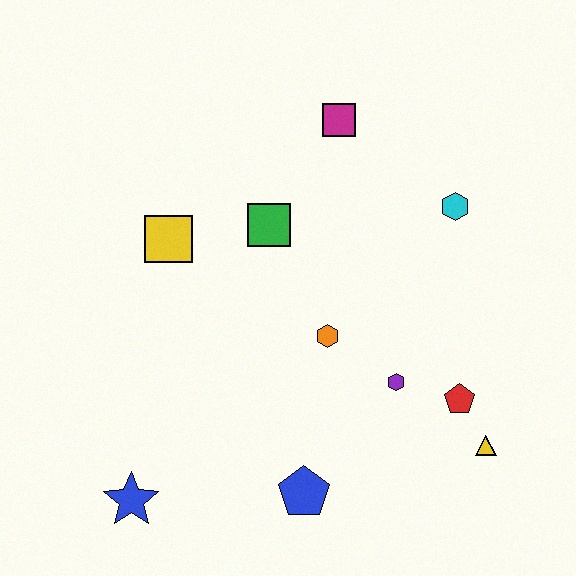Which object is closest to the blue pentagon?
The purple hexagon is closest to the blue pentagon.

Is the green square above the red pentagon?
Yes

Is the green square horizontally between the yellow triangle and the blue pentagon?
No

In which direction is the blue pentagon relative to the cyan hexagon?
The blue pentagon is below the cyan hexagon.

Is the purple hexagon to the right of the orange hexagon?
Yes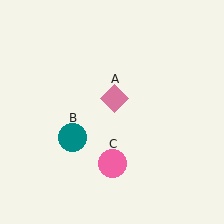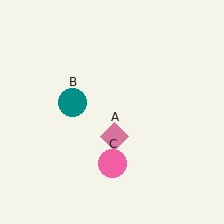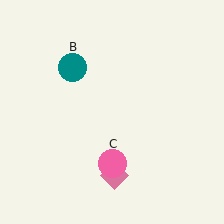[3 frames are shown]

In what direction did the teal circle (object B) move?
The teal circle (object B) moved up.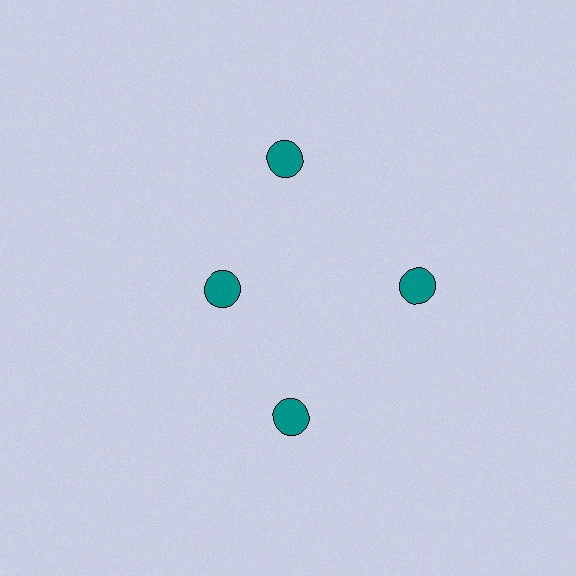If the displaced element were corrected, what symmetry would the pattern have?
It would have 4-fold rotational symmetry — the pattern would map onto itself every 90 degrees.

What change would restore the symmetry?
The symmetry would be restored by moving it outward, back onto the ring so that all 4 circles sit at equal angles and equal distance from the center.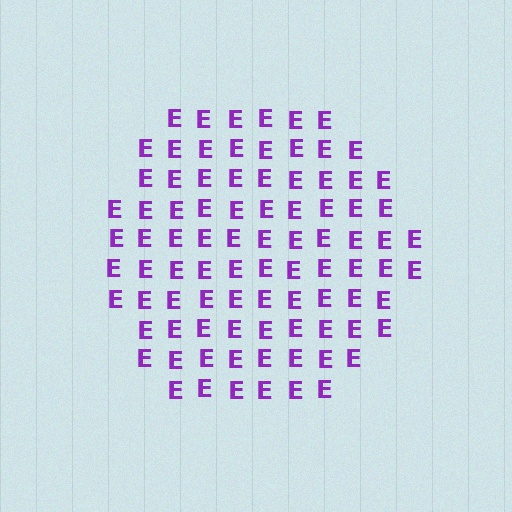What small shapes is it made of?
It is made of small letter E's.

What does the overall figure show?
The overall figure shows a hexagon.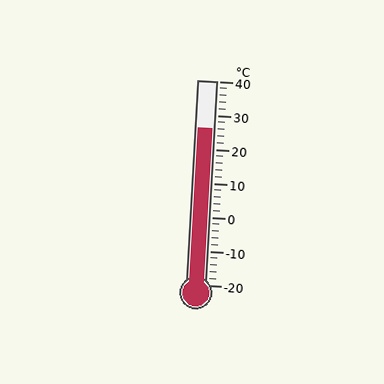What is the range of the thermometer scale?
The thermometer scale ranges from -20°C to 40°C.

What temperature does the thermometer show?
The thermometer shows approximately 26°C.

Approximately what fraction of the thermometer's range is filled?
The thermometer is filled to approximately 75% of its range.